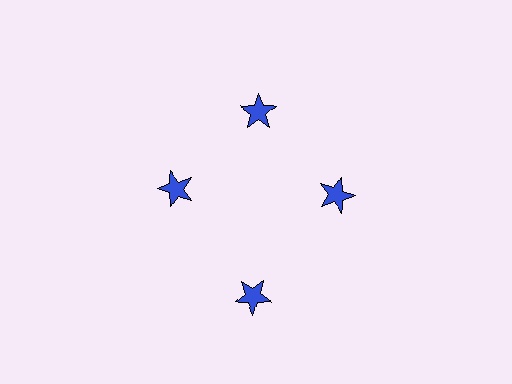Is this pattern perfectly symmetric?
No. The 4 blue stars are arranged in a ring, but one element near the 6 o'clock position is pushed outward from the center, breaking the 4-fold rotational symmetry.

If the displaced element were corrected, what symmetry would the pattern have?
It would have 4-fold rotational symmetry — the pattern would map onto itself every 90 degrees.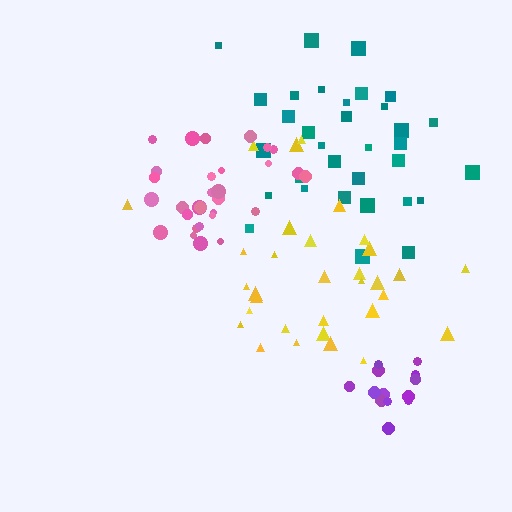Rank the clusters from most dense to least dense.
pink, purple, yellow, teal.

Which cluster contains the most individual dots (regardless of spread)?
Teal (33).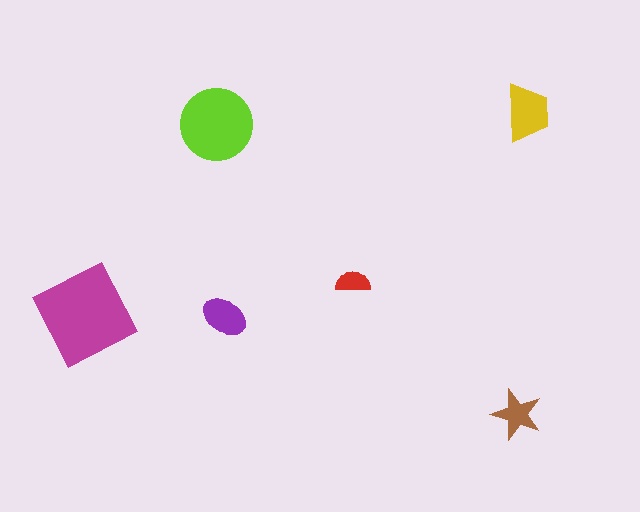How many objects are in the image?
There are 6 objects in the image.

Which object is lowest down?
The brown star is bottommost.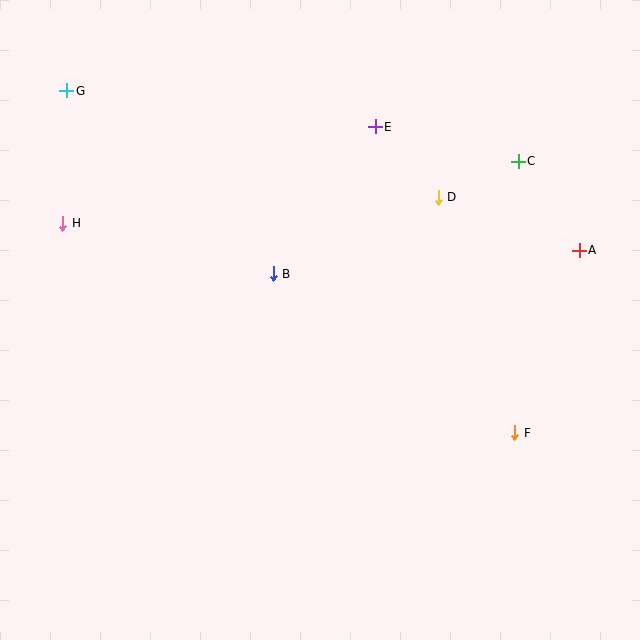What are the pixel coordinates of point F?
Point F is at (515, 433).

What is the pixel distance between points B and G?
The distance between B and G is 276 pixels.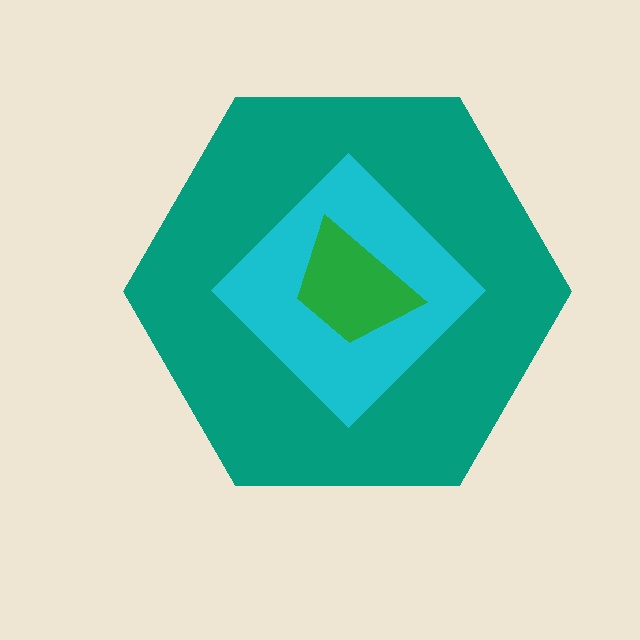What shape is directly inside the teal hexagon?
The cyan diamond.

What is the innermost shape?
The green trapezoid.